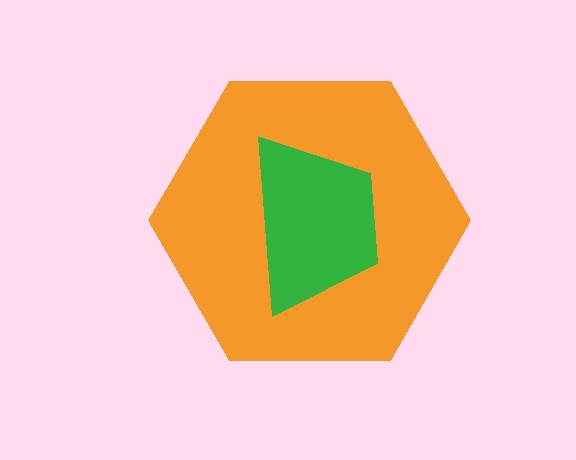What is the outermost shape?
The orange hexagon.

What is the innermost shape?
The green trapezoid.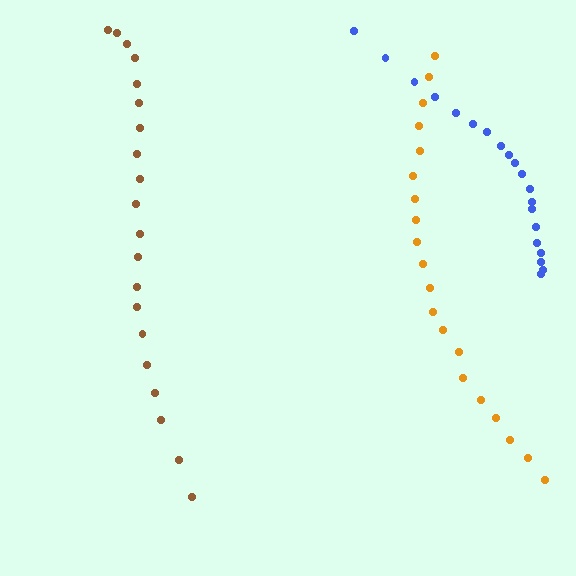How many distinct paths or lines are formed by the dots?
There are 3 distinct paths.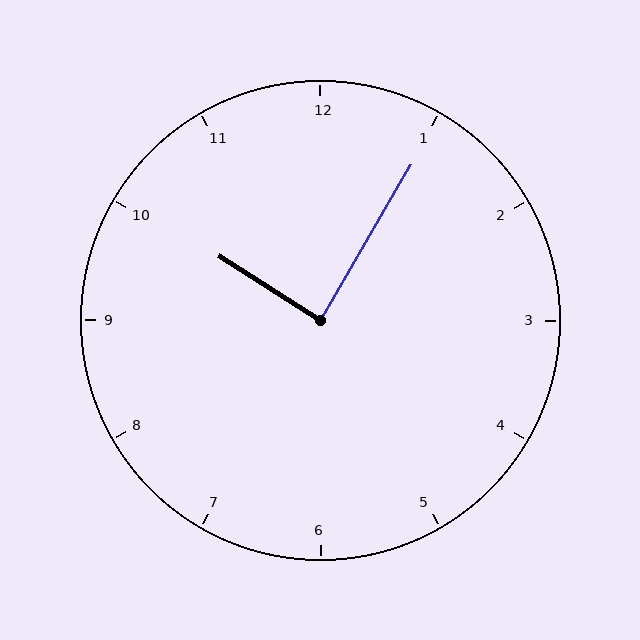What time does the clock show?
10:05.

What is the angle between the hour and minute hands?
Approximately 88 degrees.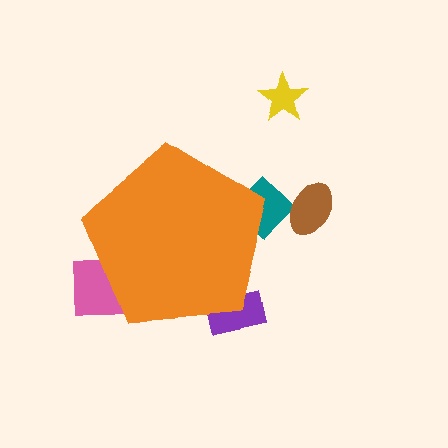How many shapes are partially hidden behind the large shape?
3 shapes are partially hidden.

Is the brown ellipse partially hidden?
No, the brown ellipse is fully visible.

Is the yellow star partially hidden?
No, the yellow star is fully visible.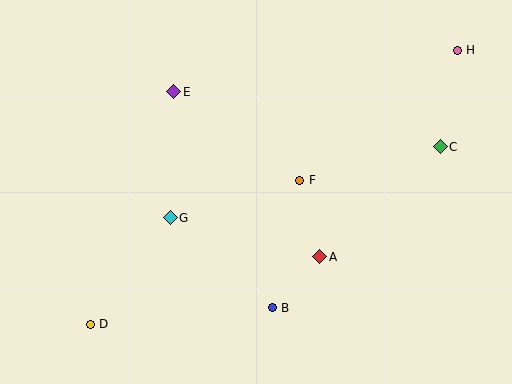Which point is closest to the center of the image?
Point F at (300, 180) is closest to the center.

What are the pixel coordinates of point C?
Point C is at (440, 147).